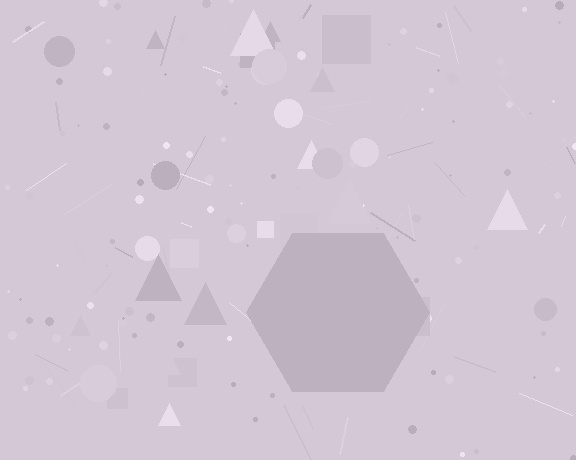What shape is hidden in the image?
A hexagon is hidden in the image.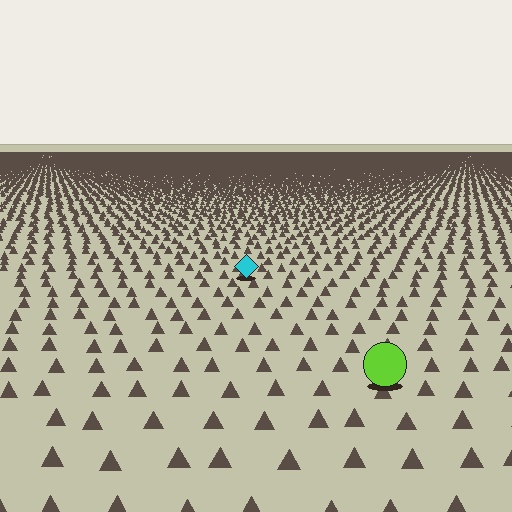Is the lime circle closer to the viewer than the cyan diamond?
Yes. The lime circle is closer — you can tell from the texture gradient: the ground texture is coarser near it.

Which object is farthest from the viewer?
The cyan diamond is farthest from the viewer. It appears smaller and the ground texture around it is denser.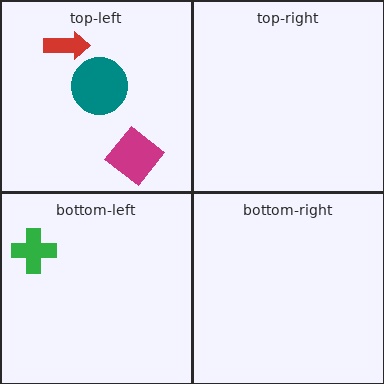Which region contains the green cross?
The bottom-left region.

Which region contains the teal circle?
The top-left region.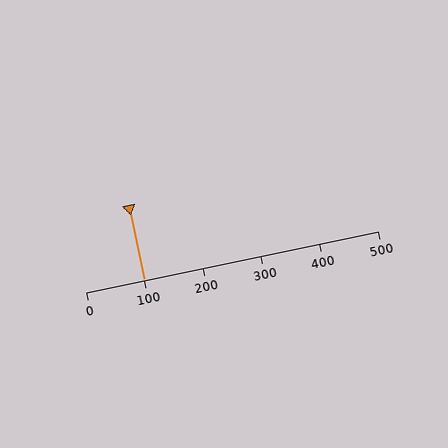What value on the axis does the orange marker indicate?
The marker indicates approximately 100.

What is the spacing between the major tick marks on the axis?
The major ticks are spaced 100 apart.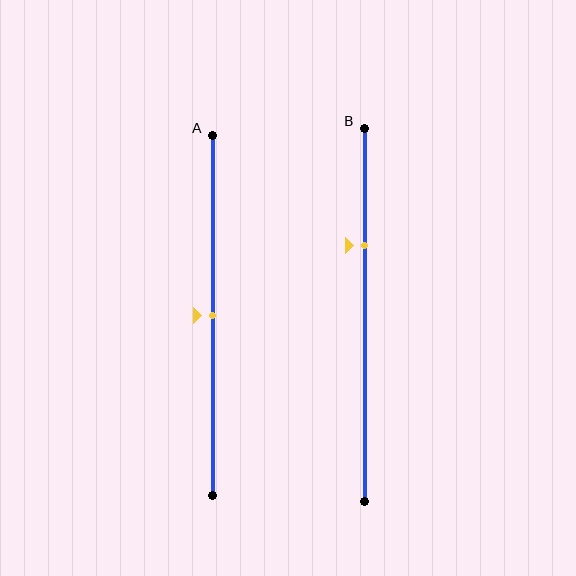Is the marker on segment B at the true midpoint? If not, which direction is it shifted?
No, the marker on segment B is shifted upward by about 19% of the segment length.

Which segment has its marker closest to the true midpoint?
Segment A has its marker closest to the true midpoint.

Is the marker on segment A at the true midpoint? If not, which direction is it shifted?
Yes, the marker on segment A is at the true midpoint.